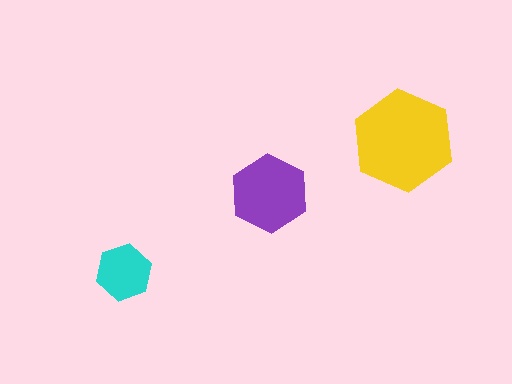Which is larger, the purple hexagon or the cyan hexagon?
The purple one.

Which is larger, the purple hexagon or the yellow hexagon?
The yellow one.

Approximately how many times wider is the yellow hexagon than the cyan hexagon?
About 2 times wider.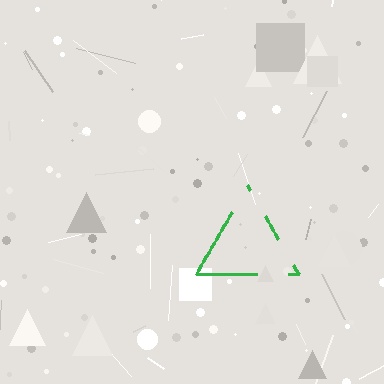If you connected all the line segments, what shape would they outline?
They would outline a triangle.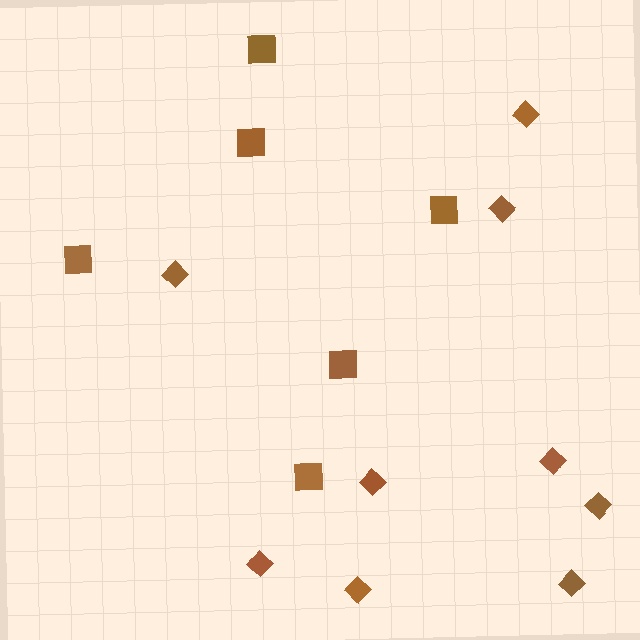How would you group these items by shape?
There are 2 groups: one group of squares (6) and one group of diamonds (9).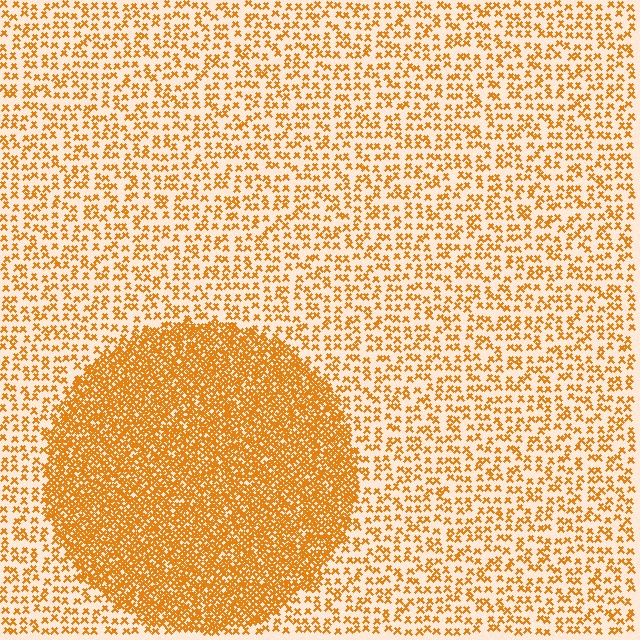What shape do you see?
I see a circle.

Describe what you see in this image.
The image contains small orange elements arranged at two different densities. A circle-shaped region is visible where the elements are more densely packed than the surrounding area.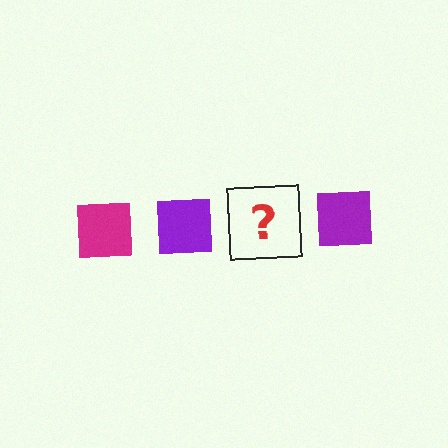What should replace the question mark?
The question mark should be replaced with a magenta square.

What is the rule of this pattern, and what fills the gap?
The rule is that the pattern cycles through magenta, purple squares. The gap should be filled with a magenta square.